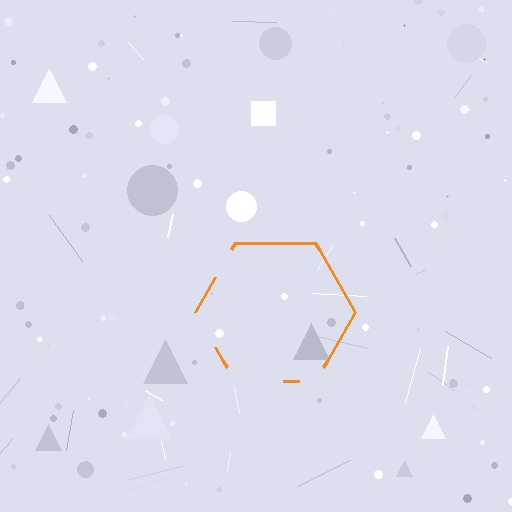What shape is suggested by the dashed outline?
The dashed outline suggests a hexagon.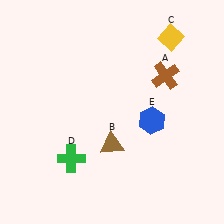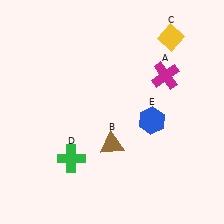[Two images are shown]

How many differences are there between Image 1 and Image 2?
There is 1 difference between the two images.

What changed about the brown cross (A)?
In Image 1, A is brown. In Image 2, it changed to magenta.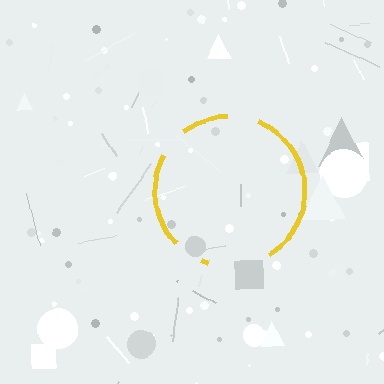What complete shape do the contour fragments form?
The contour fragments form a circle.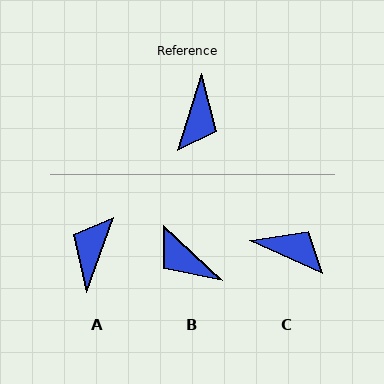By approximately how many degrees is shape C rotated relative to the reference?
Approximately 83 degrees counter-clockwise.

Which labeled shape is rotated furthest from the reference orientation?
A, about 178 degrees away.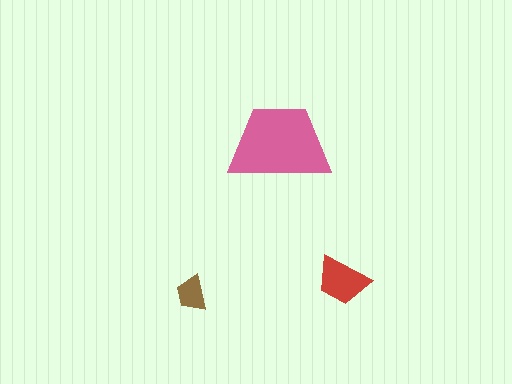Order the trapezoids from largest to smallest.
the pink one, the red one, the brown one.